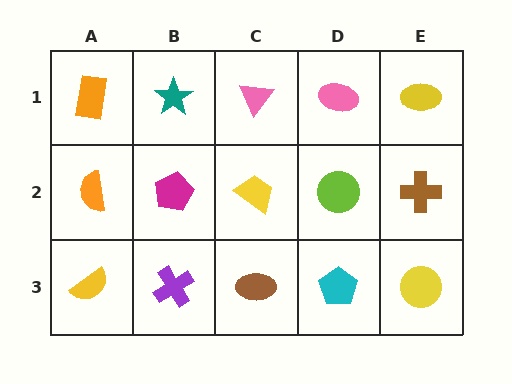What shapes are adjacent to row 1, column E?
A brown cross (row 2, column E), a pink ellipse (row 1, column D).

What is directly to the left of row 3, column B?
A yellow semicircle.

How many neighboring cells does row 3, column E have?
2.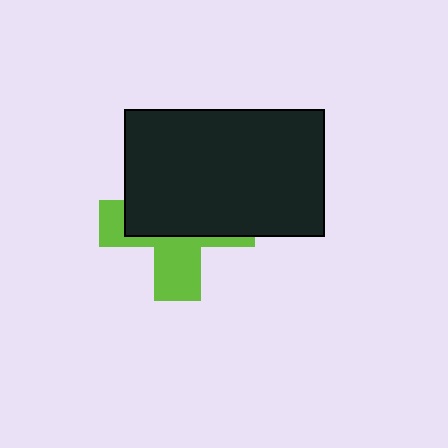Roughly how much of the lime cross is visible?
A small part of it is visible (roughly 40%).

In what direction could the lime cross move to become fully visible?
The lime cross could move down. That would shift it out from behind the black rectangle entirely.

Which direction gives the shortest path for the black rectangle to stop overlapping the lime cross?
Moving up gives the shortest separation.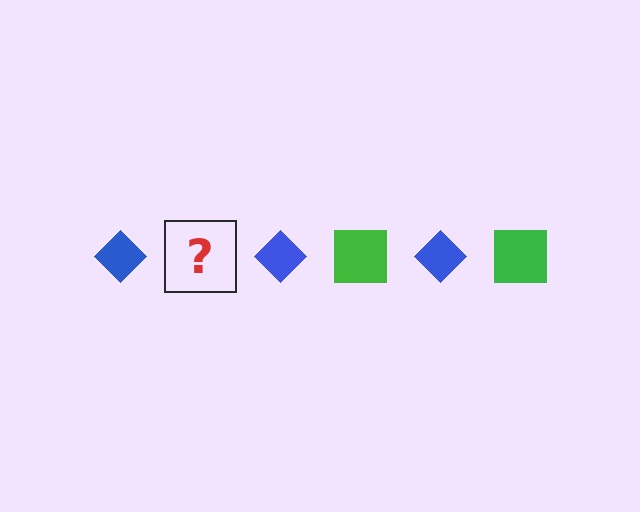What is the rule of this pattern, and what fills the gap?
The rule is that the pattern alternates between blue diamond and green square. The gap should be filled with a green square.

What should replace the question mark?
The question mark should be replaced with a green square.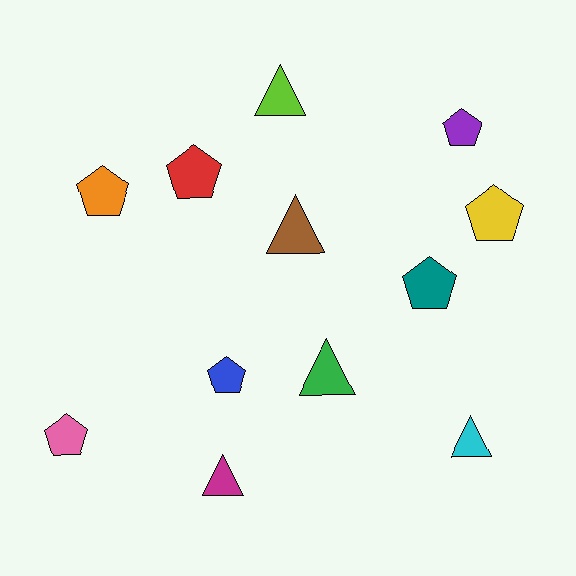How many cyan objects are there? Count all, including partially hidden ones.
There is 1 cyan object.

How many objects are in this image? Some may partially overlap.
There are 12 objects.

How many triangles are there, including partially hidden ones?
There are 5 triangles.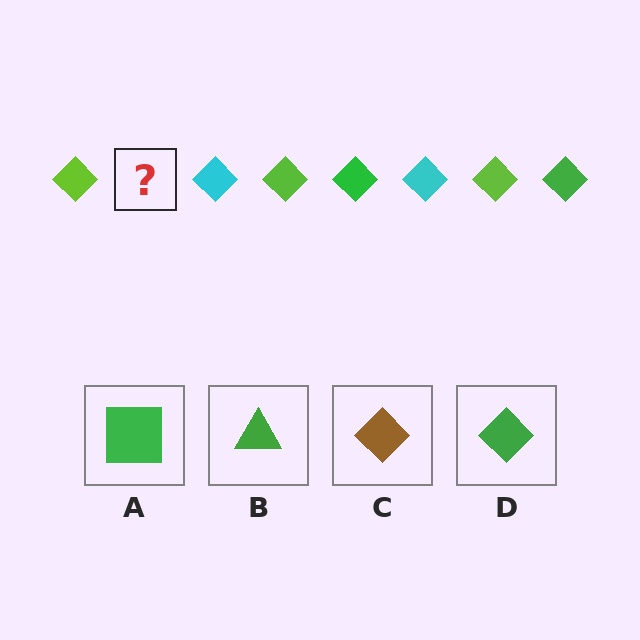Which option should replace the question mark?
Option D.